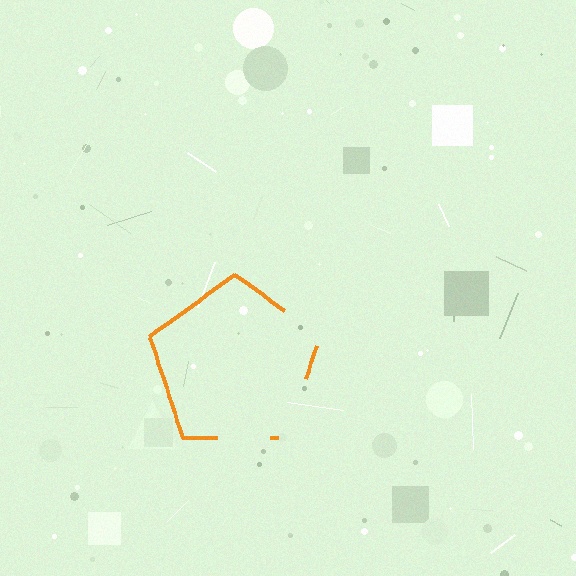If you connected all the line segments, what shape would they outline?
They would outline a pentagon.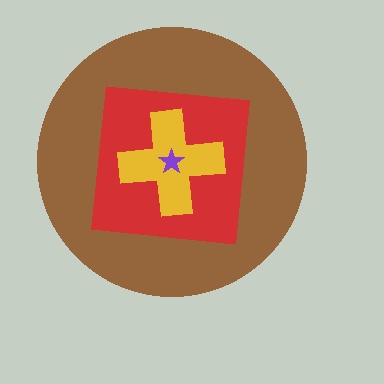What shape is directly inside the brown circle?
The red square.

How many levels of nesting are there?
4.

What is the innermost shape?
The purple star.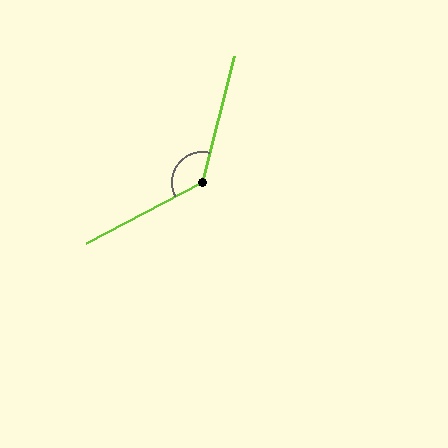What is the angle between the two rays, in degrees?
Approximately 132 degrees.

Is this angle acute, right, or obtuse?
It is obtuse.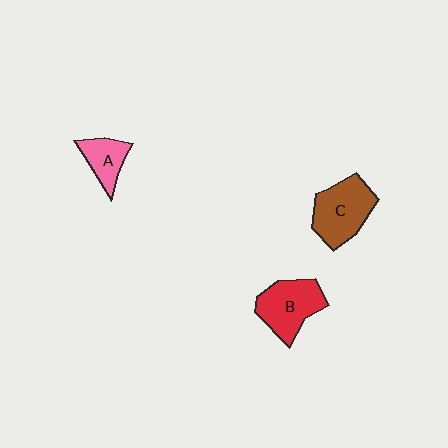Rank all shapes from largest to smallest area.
From largest to smallest: C (brown), B (red), A (pink).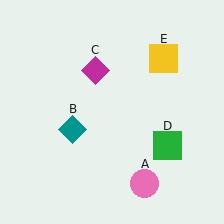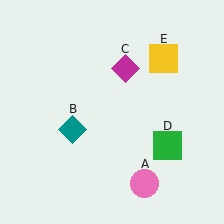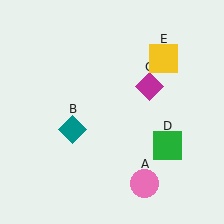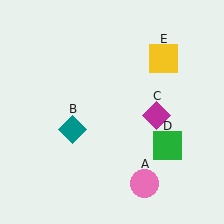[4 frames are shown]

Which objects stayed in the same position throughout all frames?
Pink circle (object A) and teal diamond (object B) and green square (object D) and yellow square (object E) remained stationary.